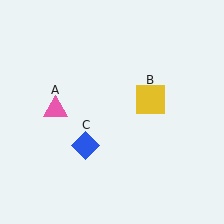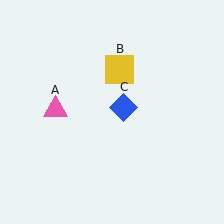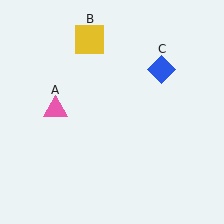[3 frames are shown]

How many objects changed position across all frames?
2 objects changed position: yellow square (object B), blue diamond (object C).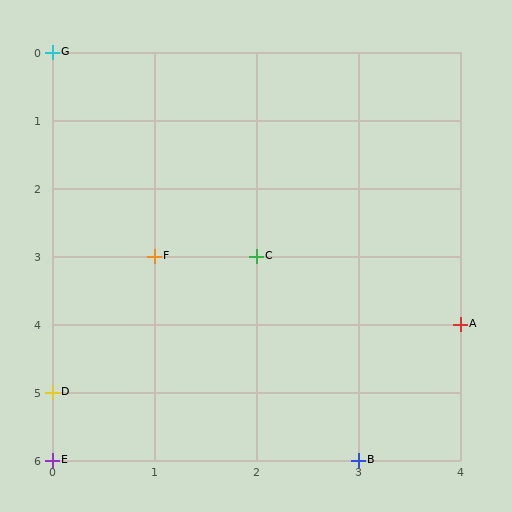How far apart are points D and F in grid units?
Points D and F are 1 column and 2 rows apart (about 2.2 grid units diagonally).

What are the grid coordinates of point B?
Point B is at grid coordinates (3, 6).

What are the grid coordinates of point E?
Point E is at grid coordinates (0, 6).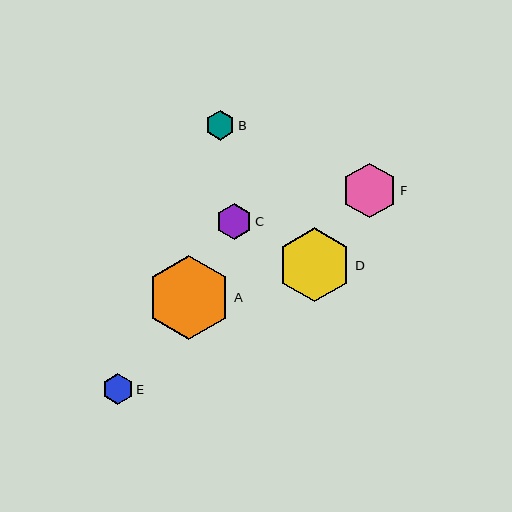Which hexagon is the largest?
Hexagon A is the largest with a size of approximately 84 pixels.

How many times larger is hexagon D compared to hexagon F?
Hexagon D is approximately 1.4 times the size of hexagon F.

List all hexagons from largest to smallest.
From largest to smallest: A, D, F, C, E, B.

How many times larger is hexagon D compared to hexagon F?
Hexagon D is approximately 1.4 times the size of hexagon F.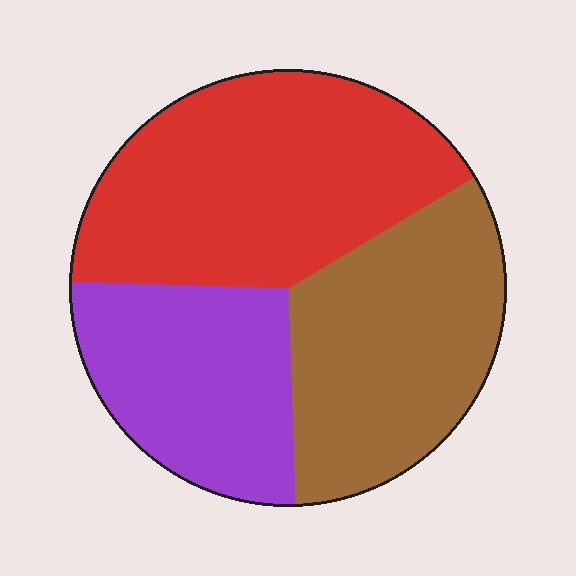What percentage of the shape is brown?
Brown covers around 35% of the shape.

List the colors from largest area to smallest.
From largest to smallest: red, brown, purple.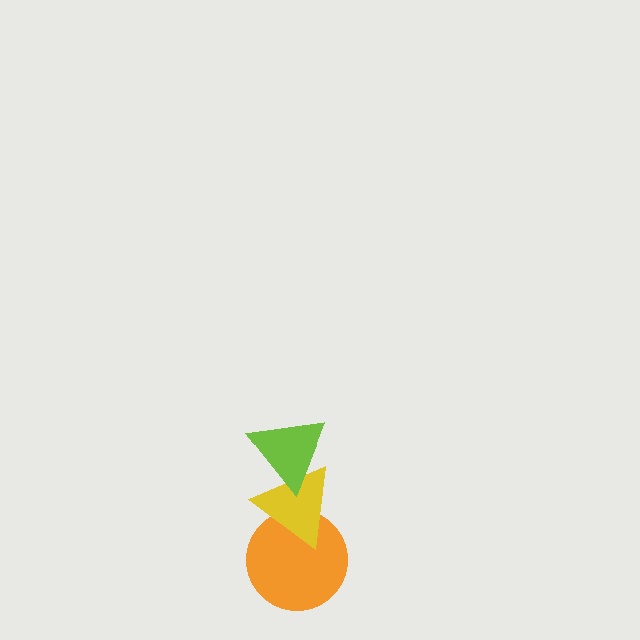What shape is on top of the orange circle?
The yellow triangle is on top of the orange circle.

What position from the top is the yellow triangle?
The yellow triangle is 2nd from the top.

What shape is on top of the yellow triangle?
The lime triangle is on top of the yellow triangle.